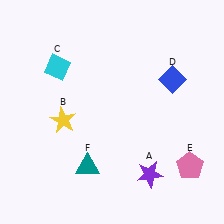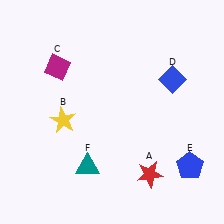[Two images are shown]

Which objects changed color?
A changed from purple to red. C changed from cyan to magenta. E changed from pink to blue.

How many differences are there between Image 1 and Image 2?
There are 3 differences between the two images.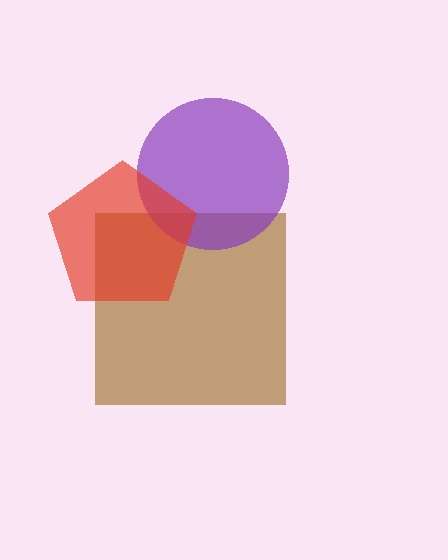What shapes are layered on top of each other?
The layered shapes are: a brown square, a purple circle, a red pentagon.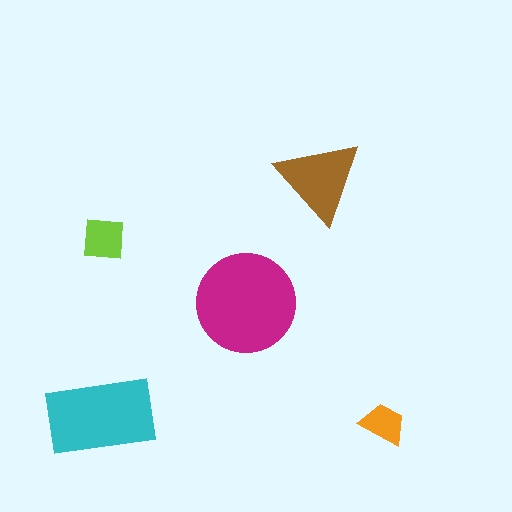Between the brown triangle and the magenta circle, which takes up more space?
The magenta circle.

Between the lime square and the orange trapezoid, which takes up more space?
The lime square.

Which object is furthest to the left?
The cyan rectangle is leftmost.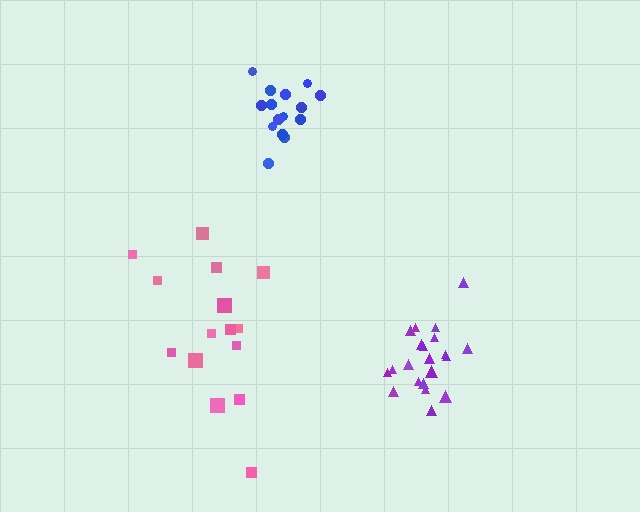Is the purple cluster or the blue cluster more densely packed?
Purple.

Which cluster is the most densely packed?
Purple.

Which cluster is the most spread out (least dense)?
Pink.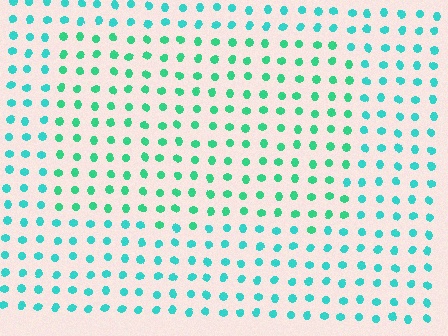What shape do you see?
I see a rectangle.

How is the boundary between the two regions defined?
The boundary is defined purely by a slight shift in hue (about 26 degrees). Spacing, size, and orientation are identical on both sides.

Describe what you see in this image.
The image is filled with small cyan elements in a uniform arrangement. A rectangle-shaped region is visible where the elements are tinted to a slightly different hue, forming a subtle color boundary.